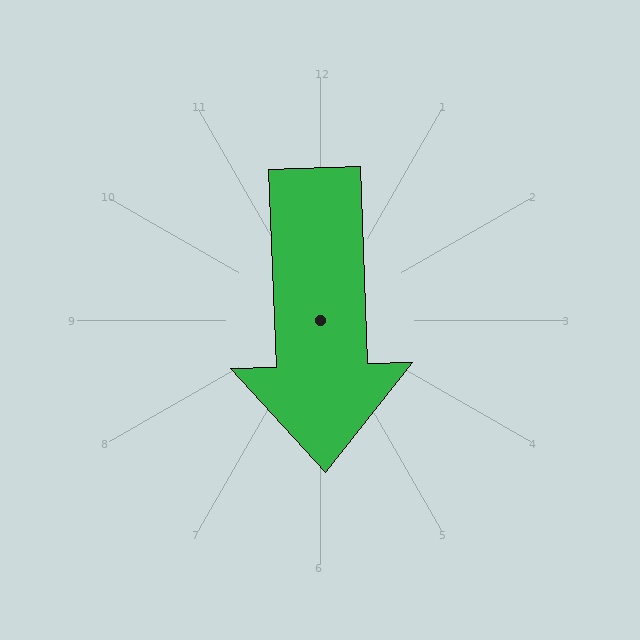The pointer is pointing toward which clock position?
Roughly 6 o'clock.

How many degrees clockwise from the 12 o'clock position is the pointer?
Approximately 178 degrees.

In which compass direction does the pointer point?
South.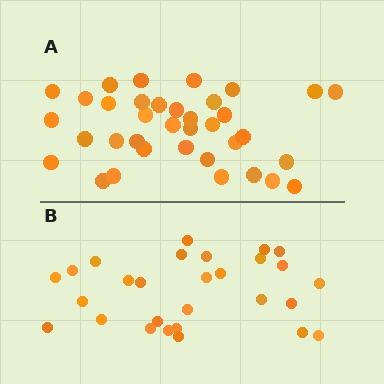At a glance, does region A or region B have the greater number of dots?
Region A (the top region) has more dots.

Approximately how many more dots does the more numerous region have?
Region A has roughly 8 or so more dots than region B.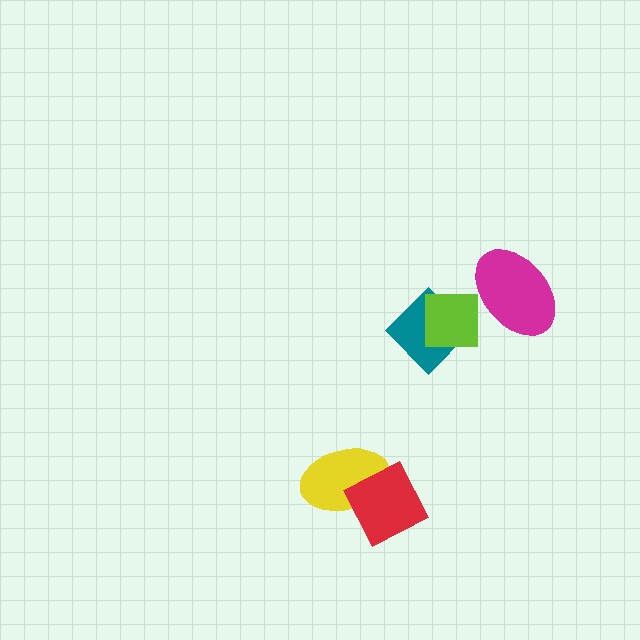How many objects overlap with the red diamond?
1 object overlaps with the red diamond.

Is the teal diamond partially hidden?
Yes, it is partially covered by another shape.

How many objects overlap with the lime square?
1 object overlaps with the lime square.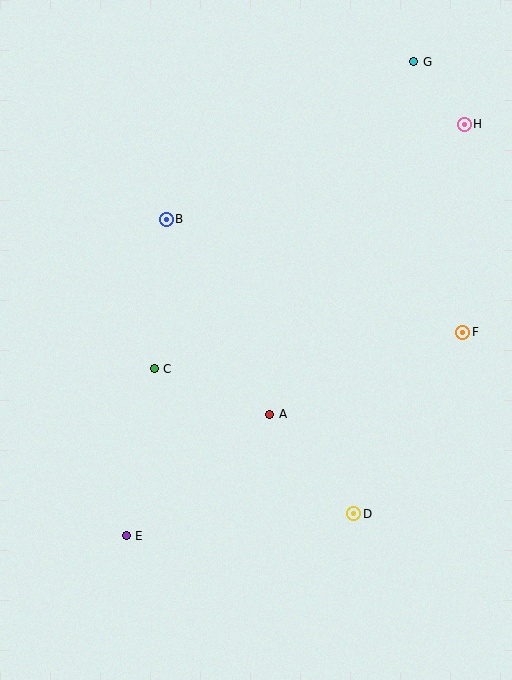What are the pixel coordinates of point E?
Point E is at (126, 536).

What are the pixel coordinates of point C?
Point C is at (154, 369).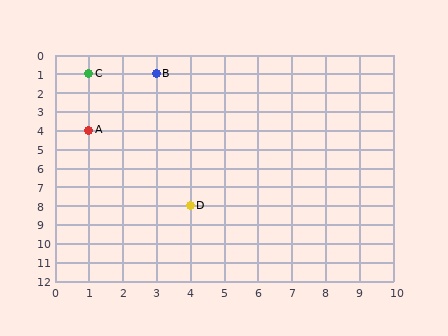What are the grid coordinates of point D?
Point D is at grid coordinates (4, 8).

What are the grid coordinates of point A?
Point A is at grid coordinates (1, 4).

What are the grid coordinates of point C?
Point C is at grid coordinates (1, 1).